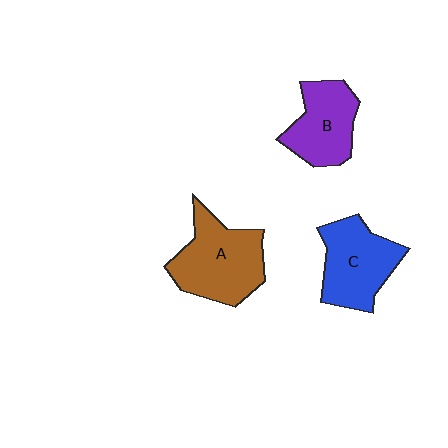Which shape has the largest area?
Shape A (brown).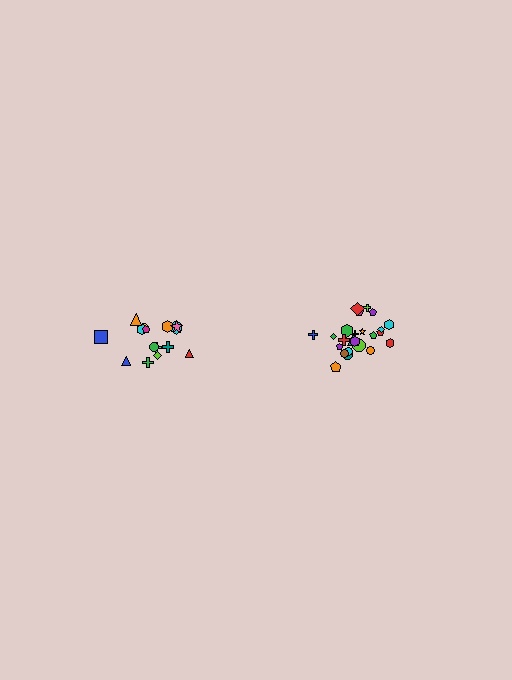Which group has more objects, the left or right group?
The right group.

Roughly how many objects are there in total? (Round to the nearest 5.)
Roughly 40 objects in total.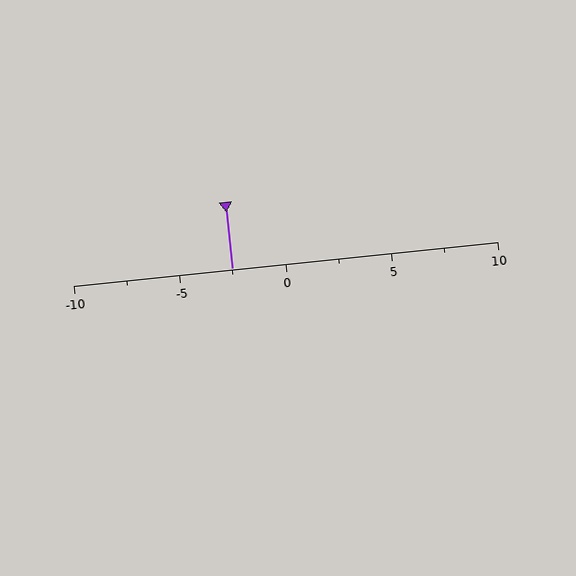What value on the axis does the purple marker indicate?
The marker indicates approximately -2.5.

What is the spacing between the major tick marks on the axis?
The major ticks are spaced 5 apart.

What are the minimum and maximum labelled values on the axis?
The axis runs from -10 to 10.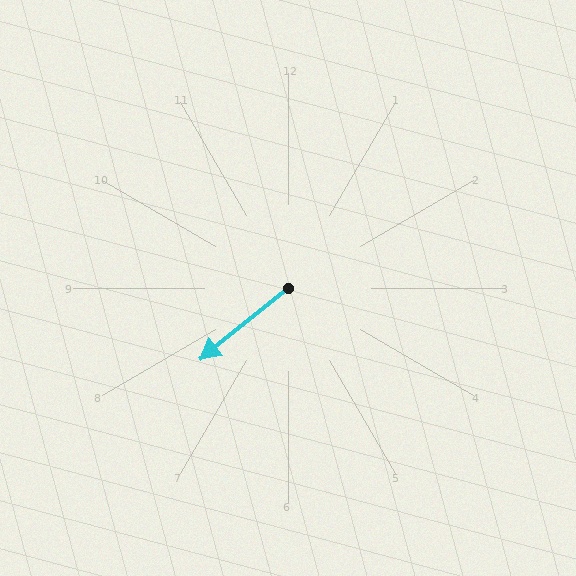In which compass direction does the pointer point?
Southwest.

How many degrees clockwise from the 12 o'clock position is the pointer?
Approximately 231 degrees.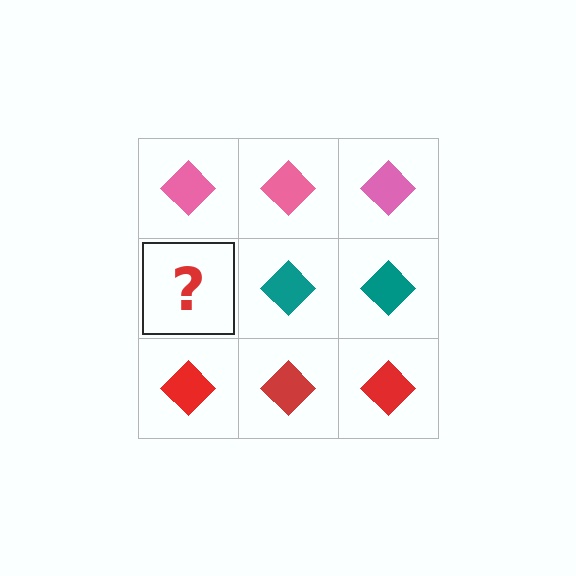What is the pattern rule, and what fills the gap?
The rule is that each row has a consistent color. The gap should be filled with a teal diamond.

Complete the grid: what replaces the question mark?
The question mark should be replaced with a teal diamond.